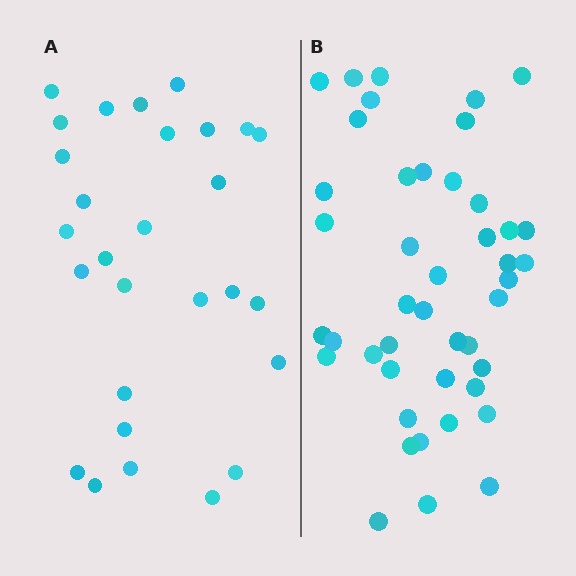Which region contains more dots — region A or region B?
Region B (the right region) has more dots.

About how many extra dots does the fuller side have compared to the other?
Region B has approximately 15 more dots than region A.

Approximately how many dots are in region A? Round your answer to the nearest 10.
About 30 dots. (The exact count is 28, which rounds to 30.)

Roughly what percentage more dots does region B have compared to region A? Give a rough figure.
About 55% more.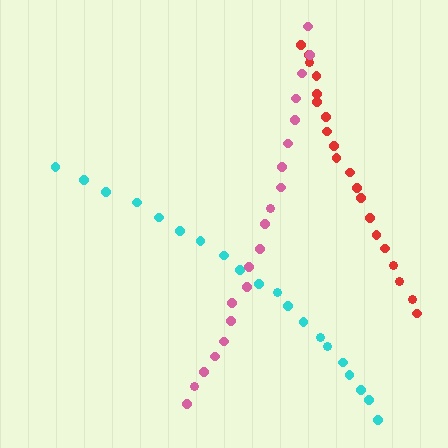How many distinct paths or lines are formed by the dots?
There are 3 distinct paths.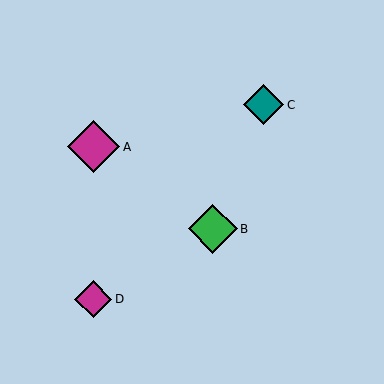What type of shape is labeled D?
Shape D is a magenta diamond.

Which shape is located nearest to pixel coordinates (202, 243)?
The green diamond (labeled B) at (213, 229) is nearest to that location.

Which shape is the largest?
The magenta diamond (labeled A) is the largest.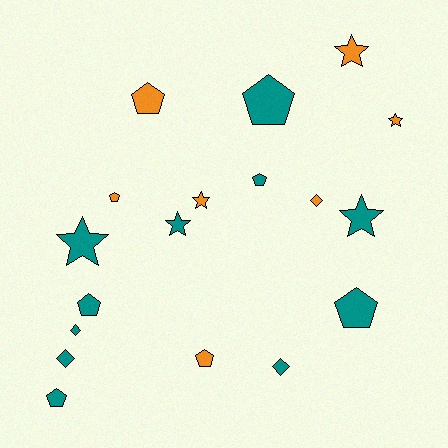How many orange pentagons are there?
There are 3 orange pentagons.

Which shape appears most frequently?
Pentagon, with 8 objects.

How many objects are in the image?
There are 18 objects.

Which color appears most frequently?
Teal, with 11 objects.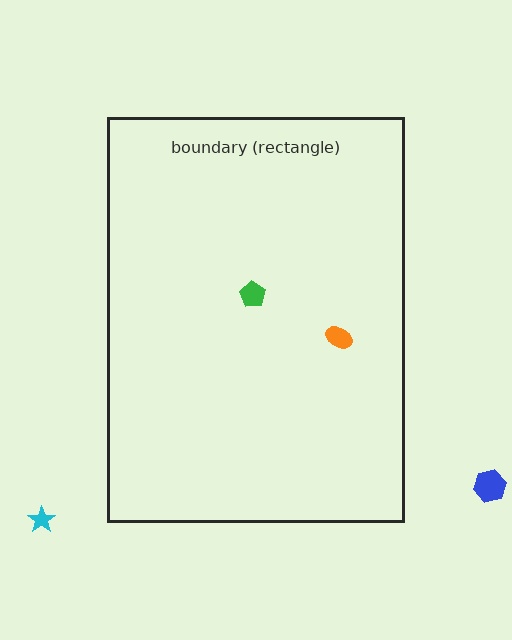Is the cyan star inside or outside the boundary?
Outside.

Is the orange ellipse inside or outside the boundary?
Inside.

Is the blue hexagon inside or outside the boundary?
Outside.